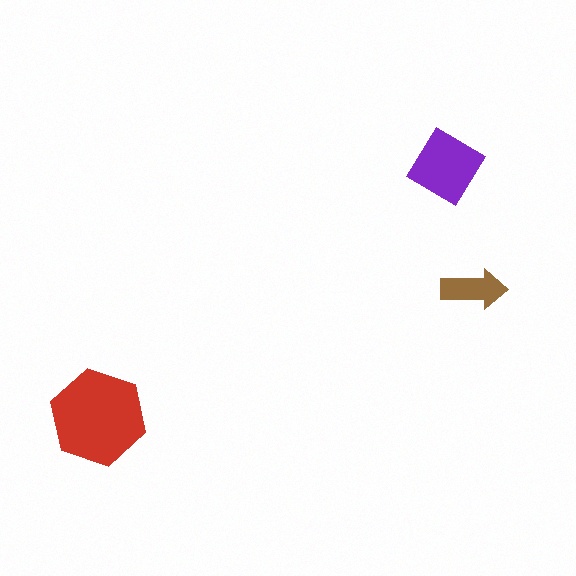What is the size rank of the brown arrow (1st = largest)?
3rd.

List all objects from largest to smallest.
The red hexagon, the purple diamond, the brown arrow.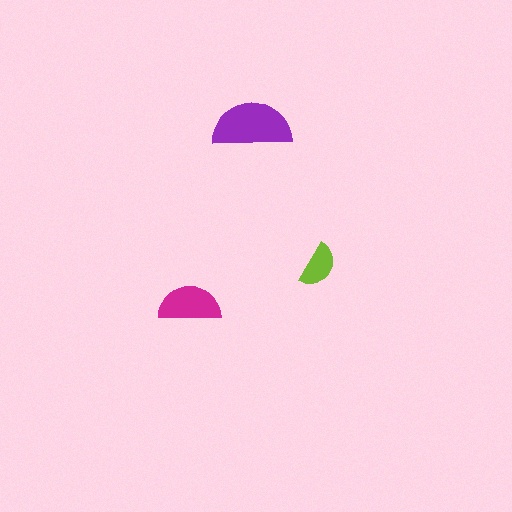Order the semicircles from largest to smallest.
the purple one, the magenta one, the lime one.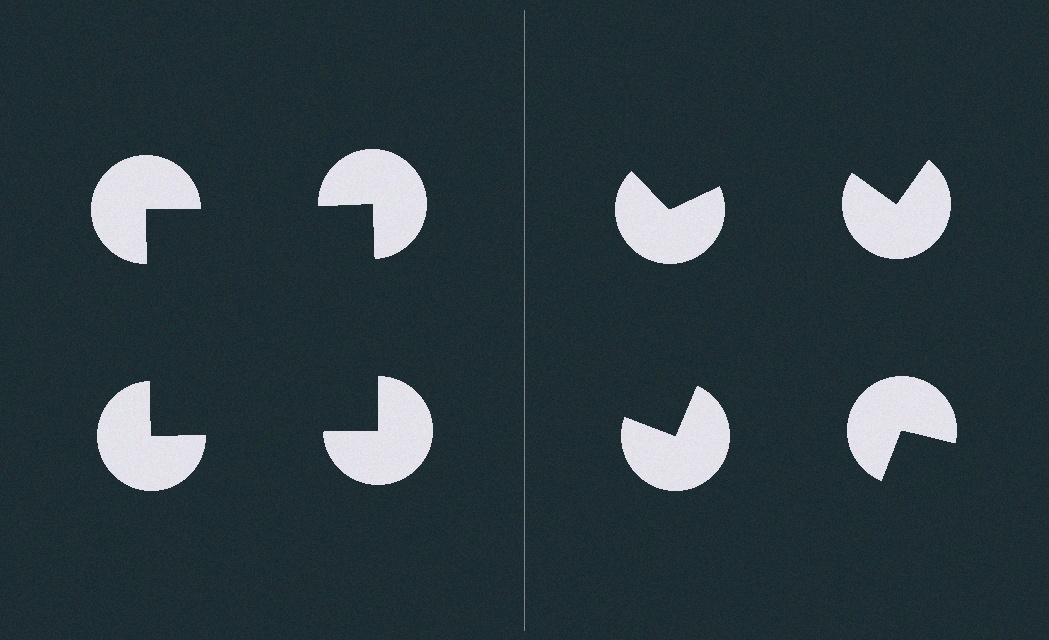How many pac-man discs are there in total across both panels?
8 — 4 on each side.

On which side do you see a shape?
An illusory square appears on the left side. On the right side the wedge cuts are rotated, so no coherent shape forms.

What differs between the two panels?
The pac-man discs are positioned identically on both sides; only the wedge orientations differ. On the left they align to a square; on the right they are misaligned.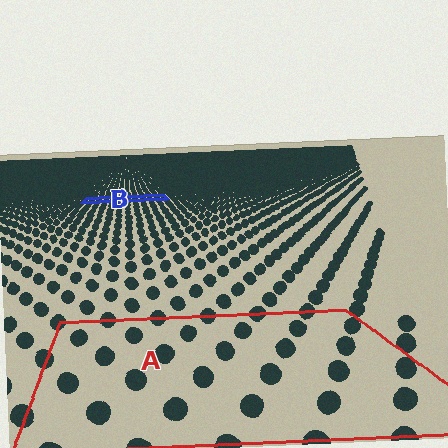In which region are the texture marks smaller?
The texture marks are smaller in region B, because it is farther away.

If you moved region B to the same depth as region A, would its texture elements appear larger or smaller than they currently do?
They would appear larger. At a closer depth, the same texture elements are projected at a bigger on-screen size.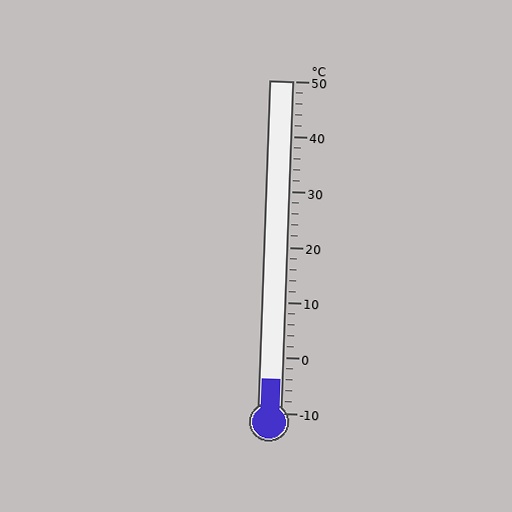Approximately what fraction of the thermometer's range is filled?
The thermometer is filled to approximately 10% of its range.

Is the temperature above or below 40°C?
The temperature is below 40°C.